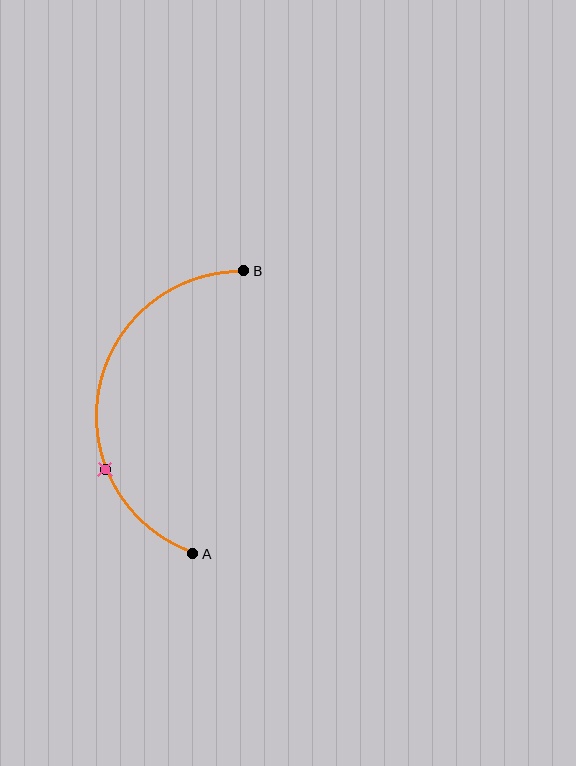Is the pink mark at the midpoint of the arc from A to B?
No. The pink mark lies on the arc but is closer to endpoint A. The arc midpoint would be at the point on the curve equidistant along the arc from both A and B.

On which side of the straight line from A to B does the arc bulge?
The arc bulges to the left of the straight line connecting A and B.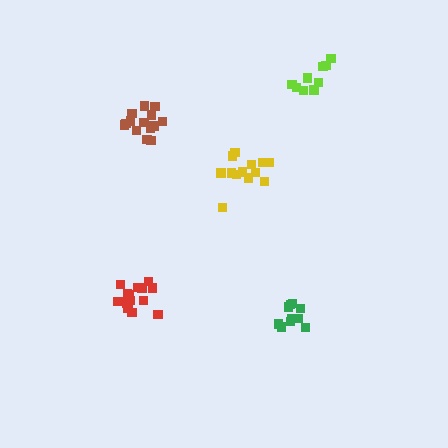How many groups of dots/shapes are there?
There are 5 groups.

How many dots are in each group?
Group 1: 10 dots, Group 2: 9 dots, Group 3: 14 dots, Group 4: 13 dots, Group 5: 14 dots (60 total).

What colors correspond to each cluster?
The clusters are colored: green, lime, brown, yellow, red.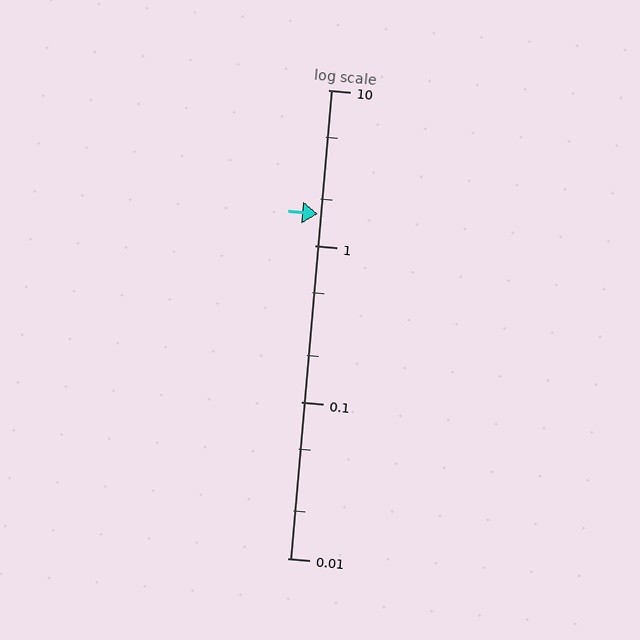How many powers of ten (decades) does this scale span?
The scale spans 3 decades, from 0.01 to 10.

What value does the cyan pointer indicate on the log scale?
The pointer indicates approximately 1.6.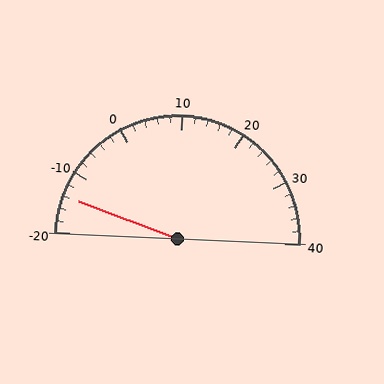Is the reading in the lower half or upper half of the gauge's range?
The reading is in the lower half of the range (-20 to 40).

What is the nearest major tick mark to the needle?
The nearest major tick mark is -10.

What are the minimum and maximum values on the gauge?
The gauge ranges from -20 to 40.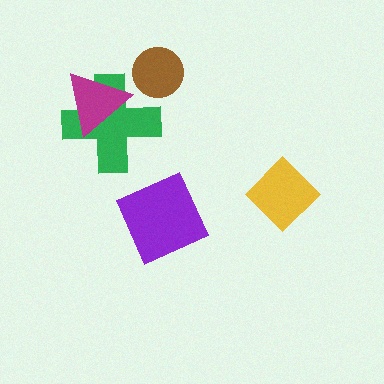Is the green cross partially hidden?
Yes, it is partially covered by another shape.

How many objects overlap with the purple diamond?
0 objects overlap with the purple diamond.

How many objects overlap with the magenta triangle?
1 object overlaps with the magenta triangle.